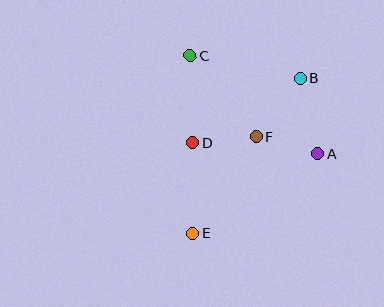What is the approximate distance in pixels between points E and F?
The distance between E and F is approximately 116 pixels.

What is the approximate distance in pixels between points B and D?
The distance between B and D is approximately 125 pixels.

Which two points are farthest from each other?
Points B and E are farthest from each other.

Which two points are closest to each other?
Points A and F are closest to each other.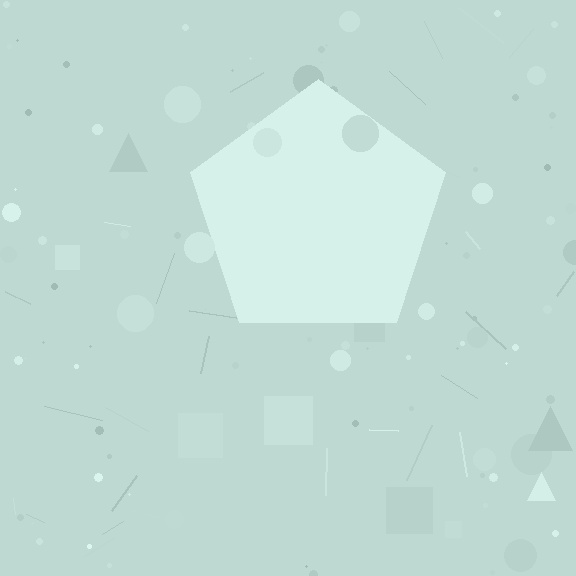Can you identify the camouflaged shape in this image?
The camouflaged shape is a pentagon.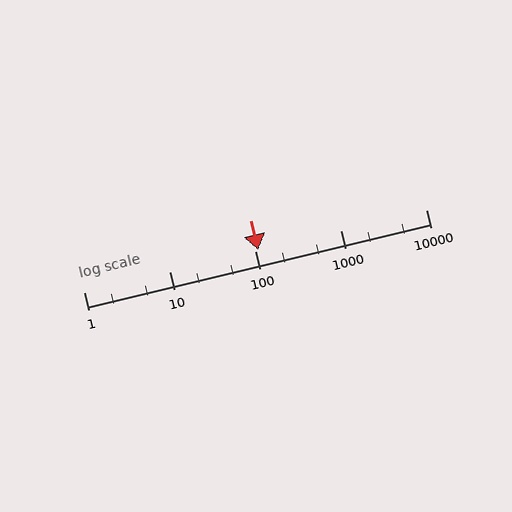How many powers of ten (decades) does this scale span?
The scale spans 4 decades, from 1 to 10000.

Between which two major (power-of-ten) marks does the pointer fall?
The pointer is between 100 and 1000.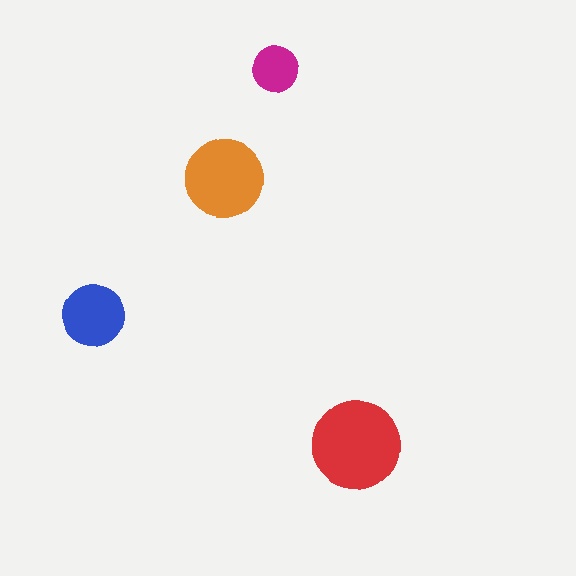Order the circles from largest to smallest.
the red one, the orange one, the blue one, the magenta one.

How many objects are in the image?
There are 4 objects in the image.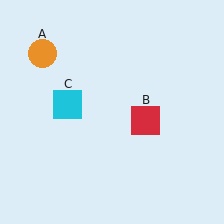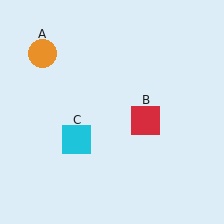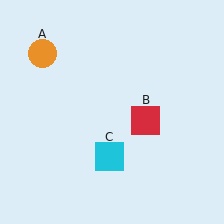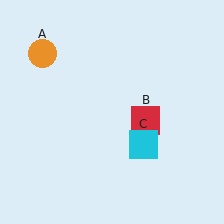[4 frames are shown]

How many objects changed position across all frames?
1 object changed position: cyan square (object C).